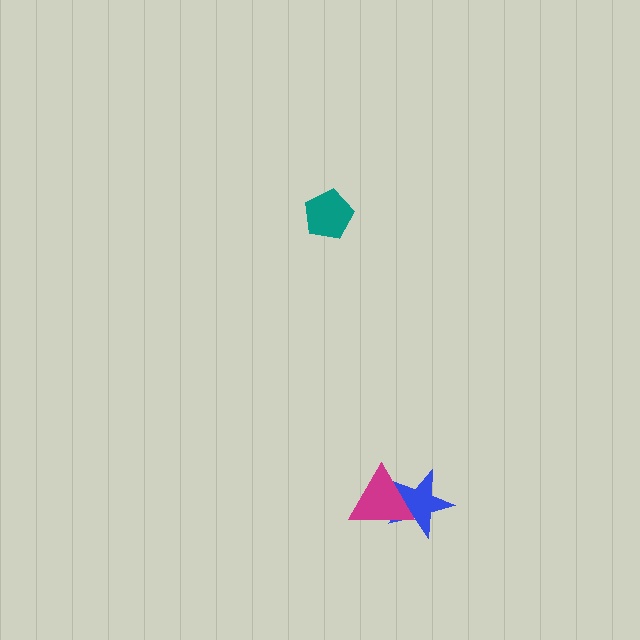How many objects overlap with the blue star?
1 object overlaps with the blue star.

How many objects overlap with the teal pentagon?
0 objects overlap with the teal pentagon.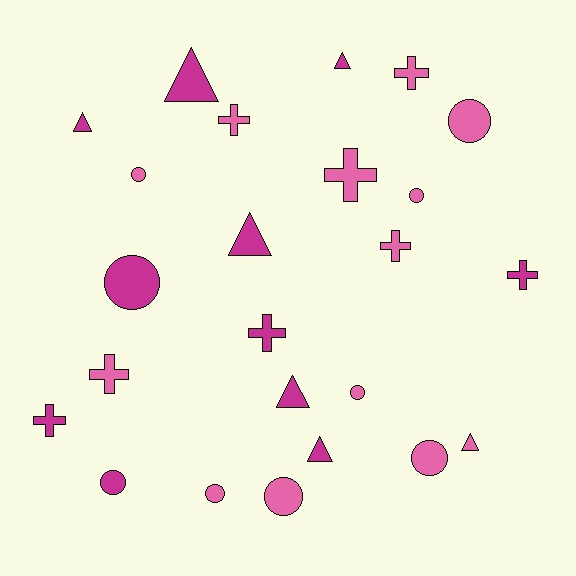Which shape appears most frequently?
Circle, with 9 objects.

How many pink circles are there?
There are 7 pink circles.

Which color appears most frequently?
Pink, with 13 objects.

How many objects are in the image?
There are 24 objects.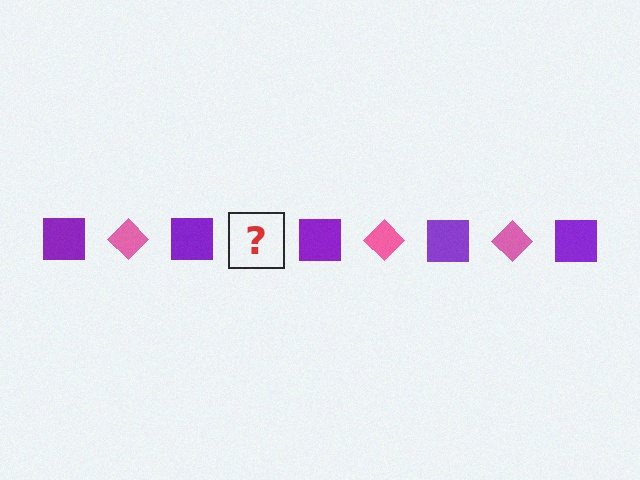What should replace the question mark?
The question mark should be replaced with a pink diamond.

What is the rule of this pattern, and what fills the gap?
The rule is that the pattern alternates between purple square and pink diamond. The gap should be filled with a pink diamond.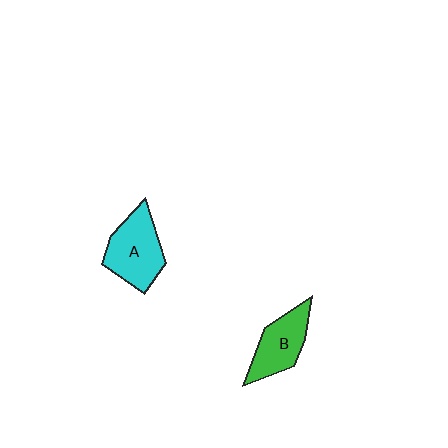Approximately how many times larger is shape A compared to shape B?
Approximately 1.2 times.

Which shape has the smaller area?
Shape B (green).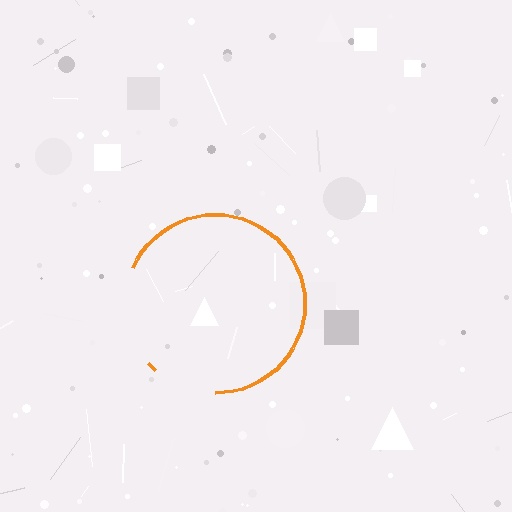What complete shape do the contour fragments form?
The contour fragments form a circle.